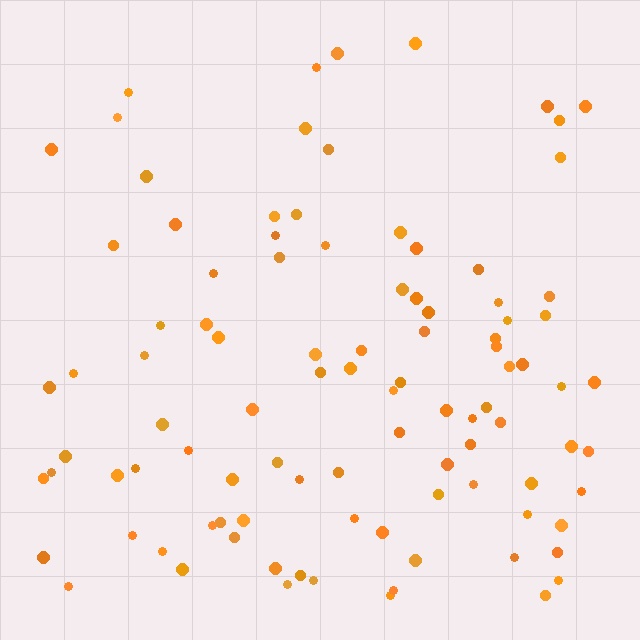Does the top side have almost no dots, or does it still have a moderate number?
Still a moderate number, just noticeably fewer than the bottom.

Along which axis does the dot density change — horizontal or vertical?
Vertical.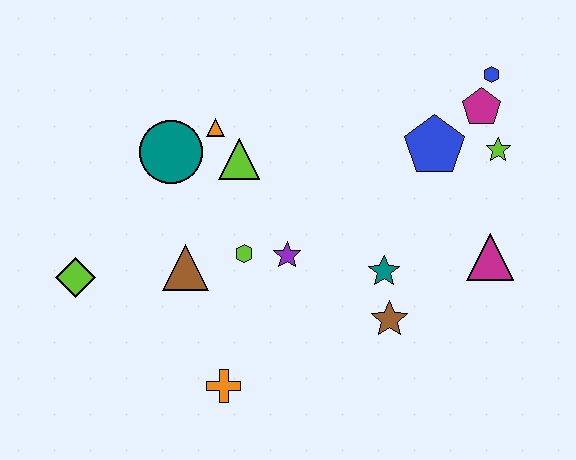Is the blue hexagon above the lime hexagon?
Yes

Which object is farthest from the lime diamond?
The blue hexagon is farthest from the lime diamond.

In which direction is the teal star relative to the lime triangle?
The teal star is to the right of the lime triangle.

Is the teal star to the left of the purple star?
No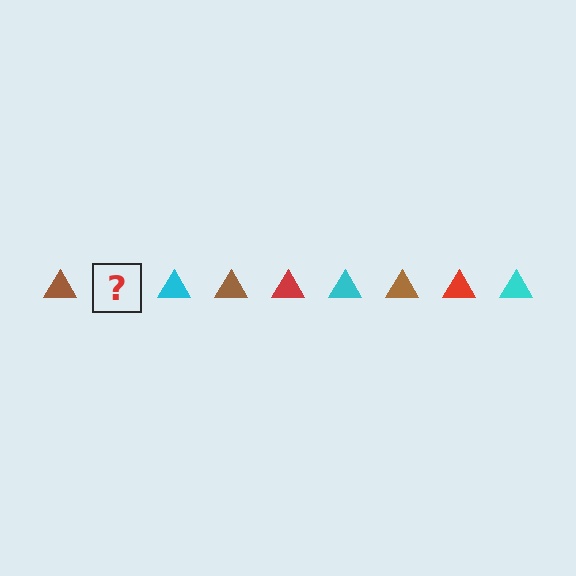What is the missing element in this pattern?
The missing element is a red triangle.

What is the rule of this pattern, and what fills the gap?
The rule is that the pattern cycles through brown, red, cyan triangles. The gap should be filled with a red triangle.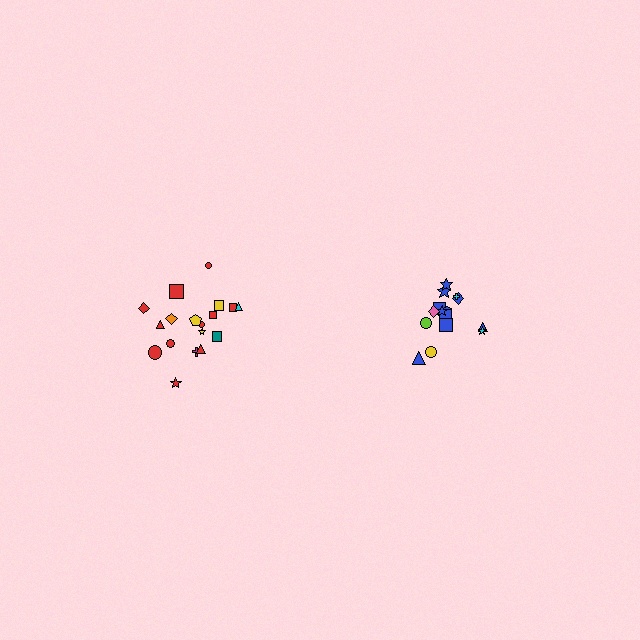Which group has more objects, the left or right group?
The left group.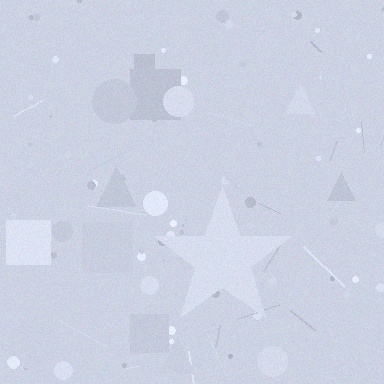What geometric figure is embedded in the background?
A star is embedded in the background.